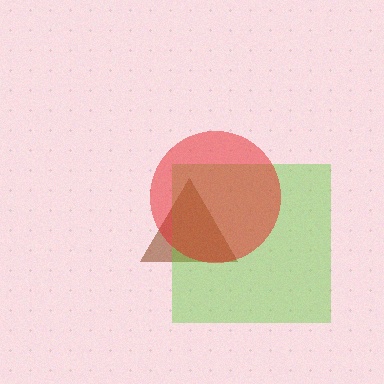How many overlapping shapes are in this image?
There are 3 overlapping shapes in the image.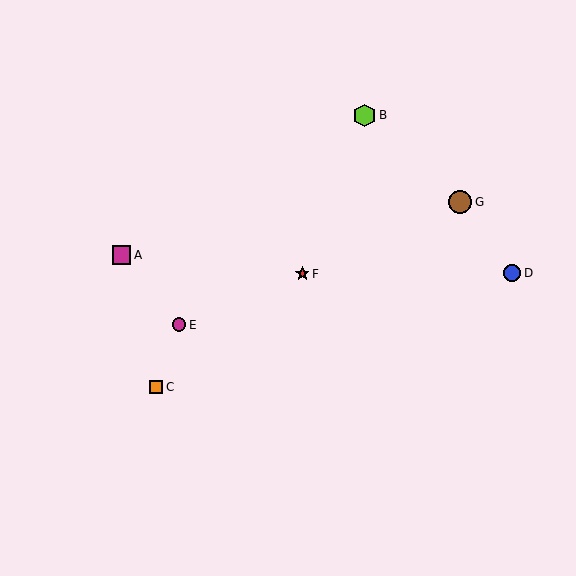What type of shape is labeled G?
Shape G is a brown circle.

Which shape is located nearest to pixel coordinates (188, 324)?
The magenta circle (labeled E) at (179, 325) is nearest to that location.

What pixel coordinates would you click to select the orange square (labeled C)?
Click at (156, 387) to select the orange square C.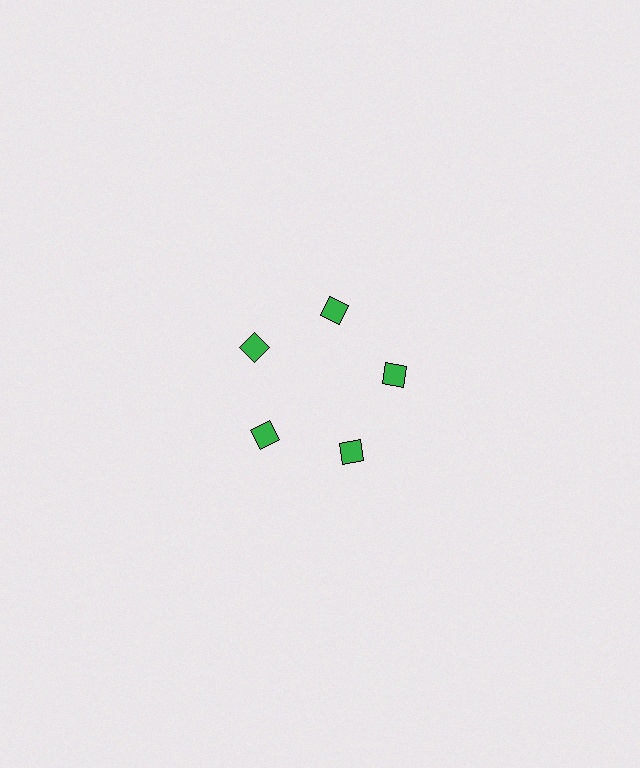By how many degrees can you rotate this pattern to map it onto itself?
The pattern maps onto itself every 72 degrees of rotation.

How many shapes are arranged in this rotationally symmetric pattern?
There are 5 shapes, arranged in 5 groups of 1.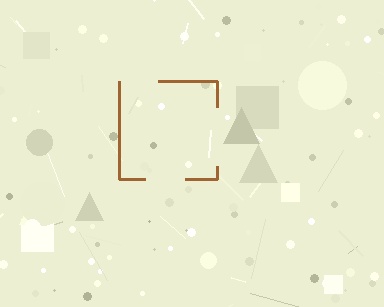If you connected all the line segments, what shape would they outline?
They would outline a square.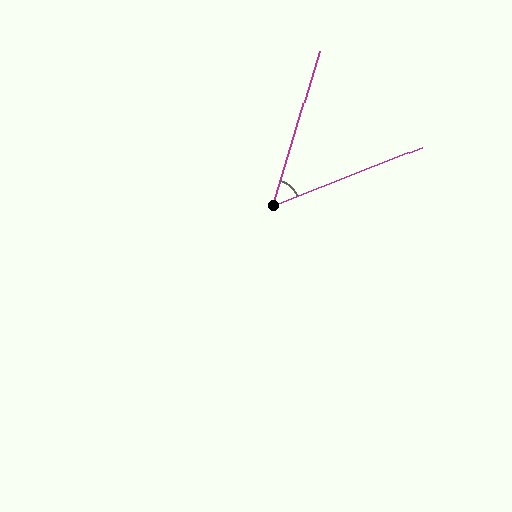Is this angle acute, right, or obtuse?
It is acute.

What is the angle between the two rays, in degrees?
Approximately 52 degrees.